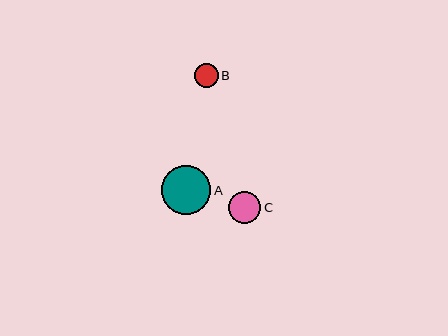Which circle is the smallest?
Circle B is the smallest with a size of approximately 24 pixels.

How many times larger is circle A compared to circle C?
Circle A is approximately 1.5 times the size of circle C.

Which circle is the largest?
Circle A is the largest with a size of approximately 50 pixels.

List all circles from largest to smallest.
From largest to smallest: A, C, B.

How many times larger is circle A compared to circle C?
Circle A is approximately 1.5 times the size of circle C.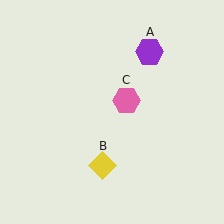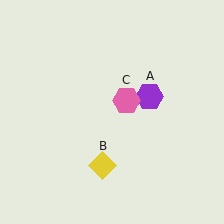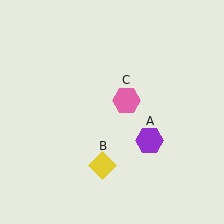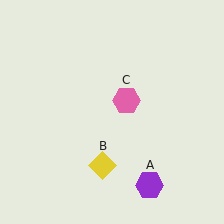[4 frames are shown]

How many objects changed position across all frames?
1 object changed position: purple hexagon (object A).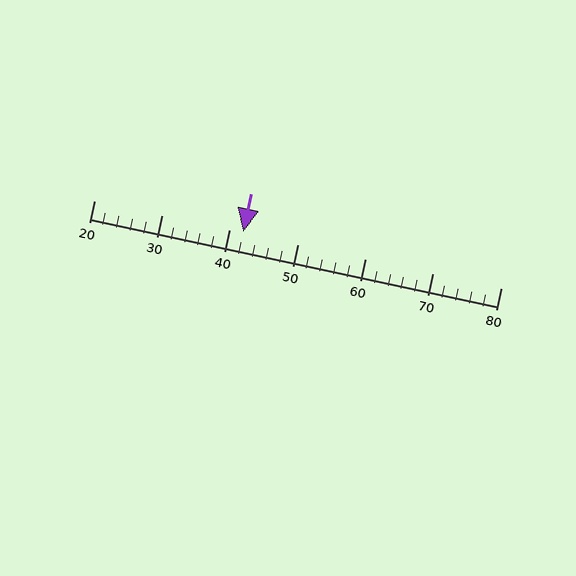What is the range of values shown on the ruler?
The ruler shows values from 20 to 80.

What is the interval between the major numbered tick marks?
The major tick marks are spaced 10 units apart.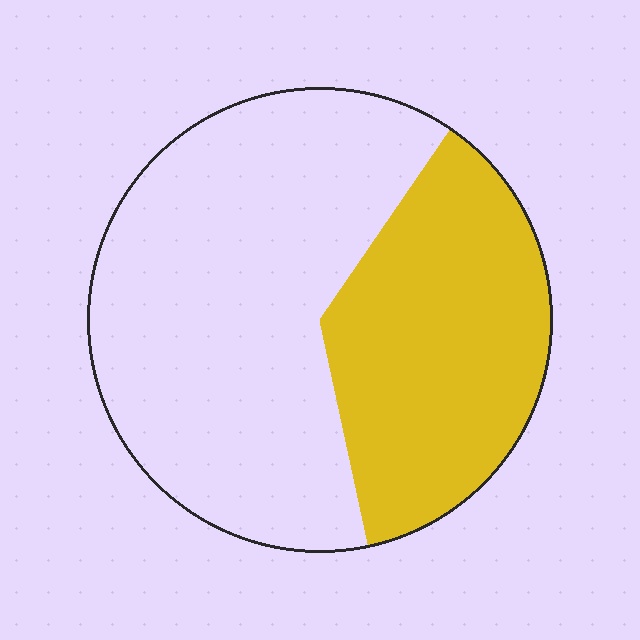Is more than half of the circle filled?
No.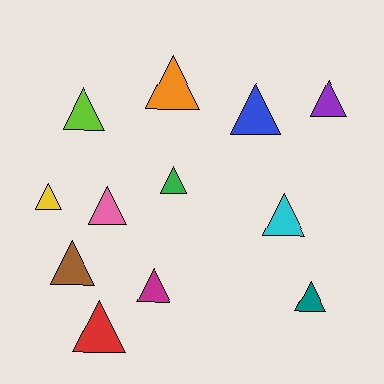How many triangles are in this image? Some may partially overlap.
There are 12 triangles.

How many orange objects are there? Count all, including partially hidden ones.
There is 1 orange object.